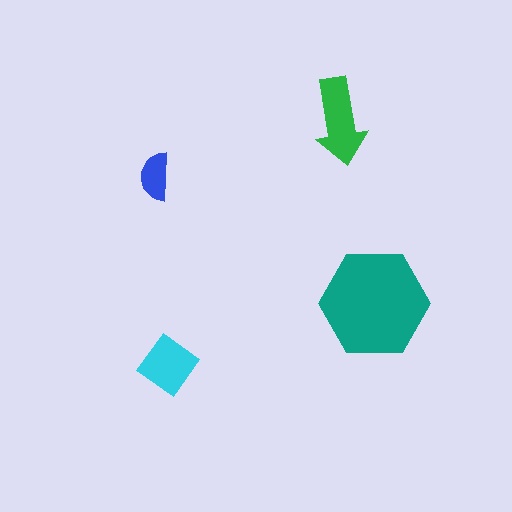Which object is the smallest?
The blue semicircle.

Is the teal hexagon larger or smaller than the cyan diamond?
Larger.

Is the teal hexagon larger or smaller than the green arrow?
Larger.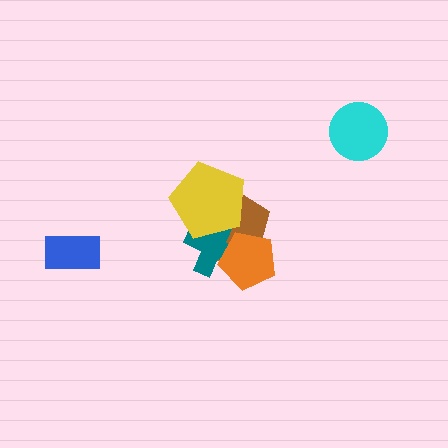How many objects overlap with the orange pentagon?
2 objects overlap with the orange pentagon.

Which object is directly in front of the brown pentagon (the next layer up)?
The teal cross is directly in front of the brown pentagon.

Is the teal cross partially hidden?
Yes, it is partially covered by another shape.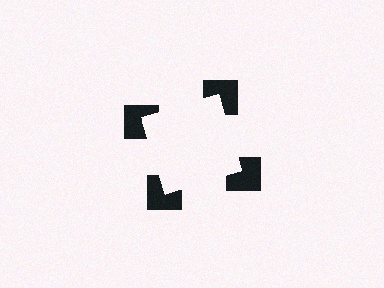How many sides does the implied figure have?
4 sides.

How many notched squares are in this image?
There are 4 — one at each vertex of the illusory square.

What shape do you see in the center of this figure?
An illusory square — its edges are inferred from the aligned wedge cuts in the notched squares, not physically drawn.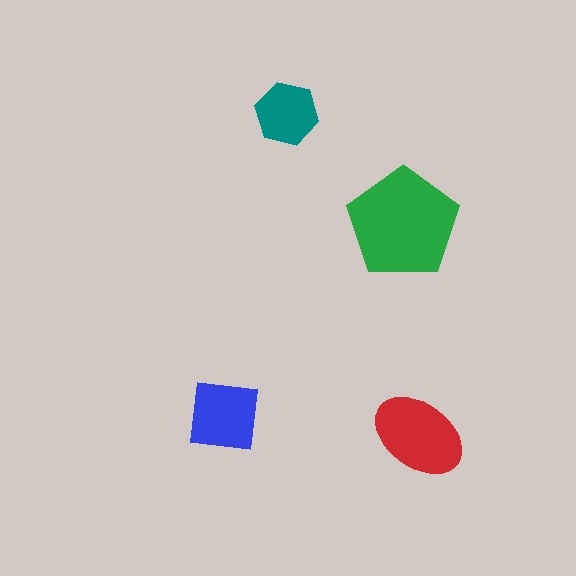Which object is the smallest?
The teal hexagon.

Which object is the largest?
The green pentagon.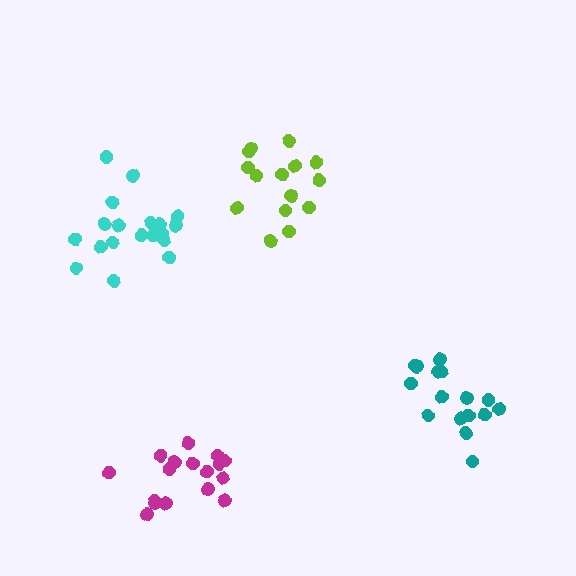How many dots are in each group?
Group 1: 16 dots, Group 2: 15 dots, Group 3: 17 dots, Group 4: 19 dots (67 total).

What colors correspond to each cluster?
The clusters are colored: teal, lime, magenta, cyan.